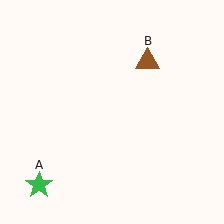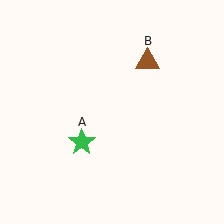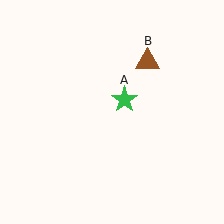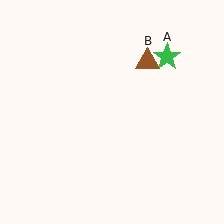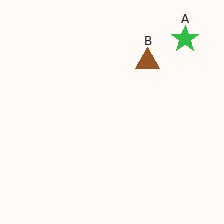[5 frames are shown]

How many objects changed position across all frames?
1 object changed position: green star (object A).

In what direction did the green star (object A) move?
The green star (object A) moved up and to the right.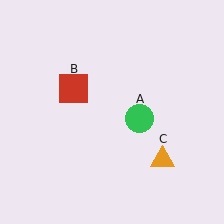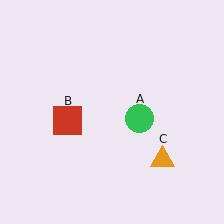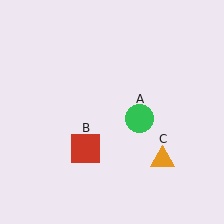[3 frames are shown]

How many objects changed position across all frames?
1 object changed position: red square (object B).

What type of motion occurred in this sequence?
The red square (object B) rotated counterclockwise around the center of the scene.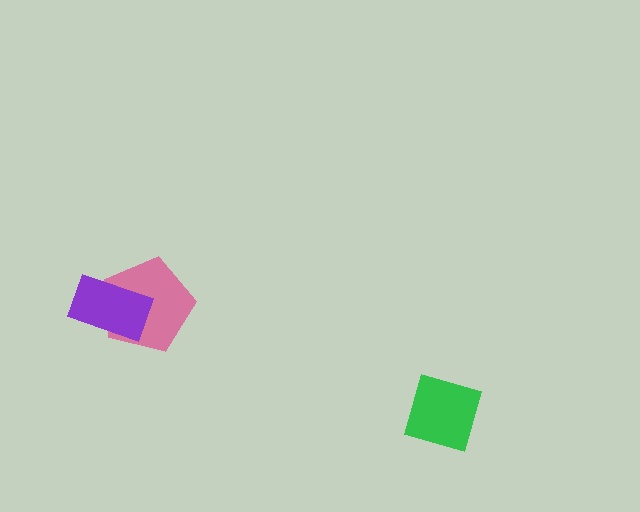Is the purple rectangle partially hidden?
No, no other shape covers it.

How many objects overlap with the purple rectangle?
1 object overlaps with the purple rectangle.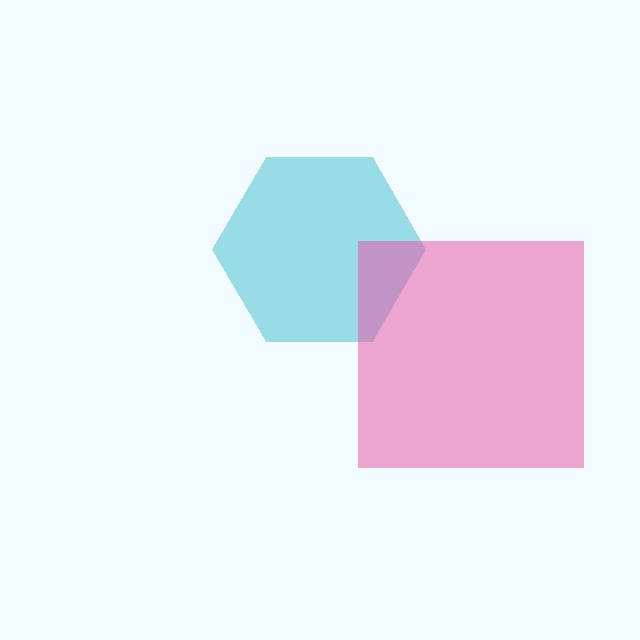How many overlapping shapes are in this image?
There are 2 overlapping shapes in the image.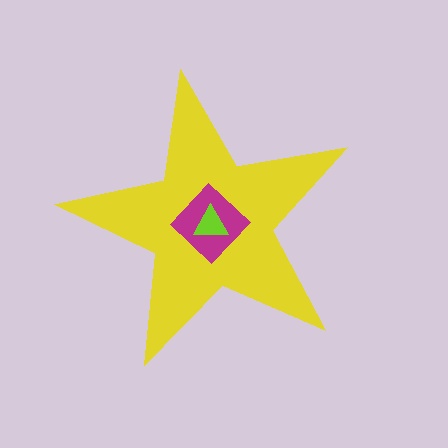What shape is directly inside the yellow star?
The magenta diamond.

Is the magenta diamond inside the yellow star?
Yes.